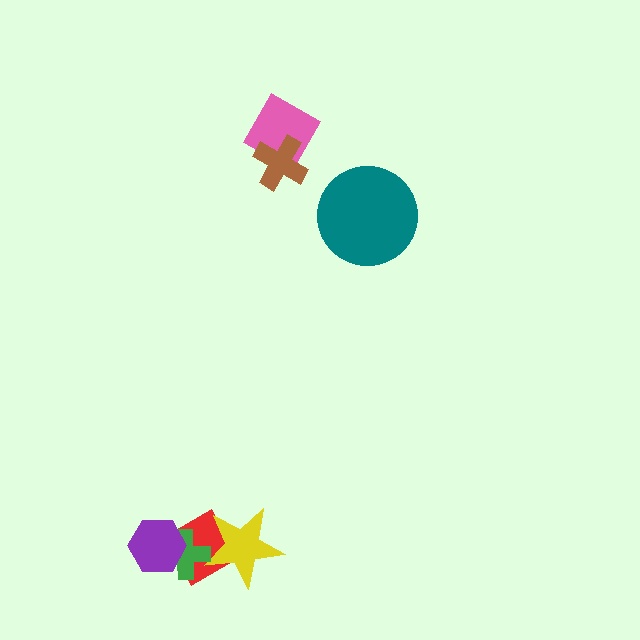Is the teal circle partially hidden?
No, no other shape covers it.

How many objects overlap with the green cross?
3 objects overlap with the green cross.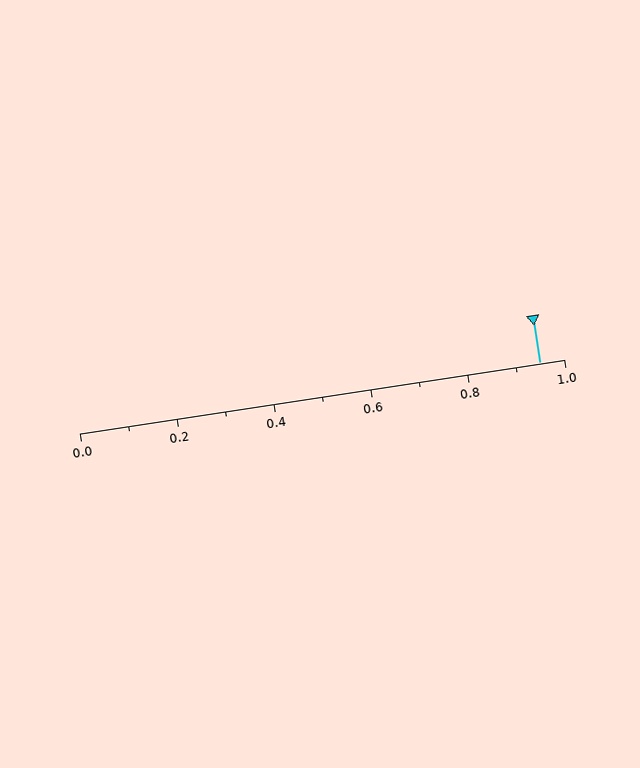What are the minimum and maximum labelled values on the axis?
The axis runs from 0.0 to 1.0.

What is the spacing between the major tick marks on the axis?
The major ticks are spaced 0.2 apart.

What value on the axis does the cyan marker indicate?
The marker indicates approximately 0.95.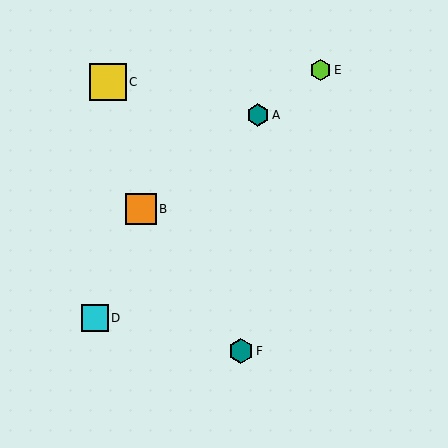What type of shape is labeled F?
Shape F is a teal hexagon.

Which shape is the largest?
The yellow square (labeled C) is the largest.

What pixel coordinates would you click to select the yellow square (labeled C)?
Click at (108, 82) to select the yellow square C.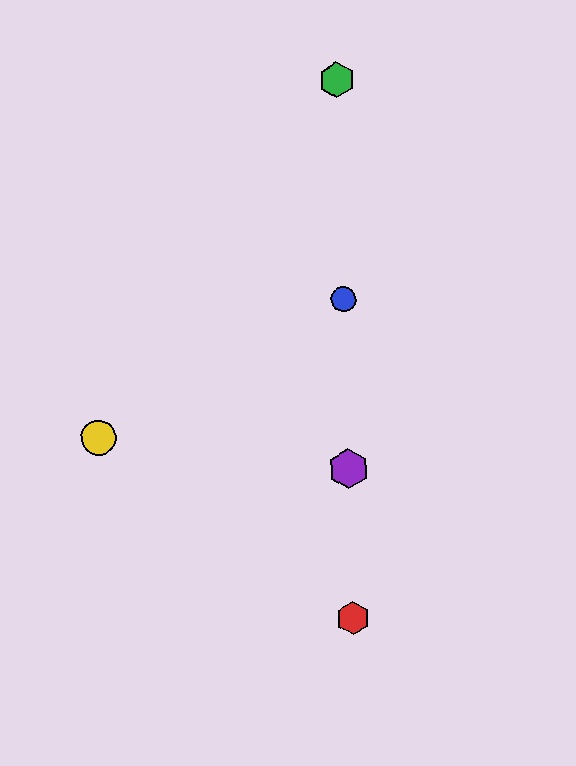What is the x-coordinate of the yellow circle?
The yellow circle is at x≈99.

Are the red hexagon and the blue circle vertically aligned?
Yes, both are at x≈353.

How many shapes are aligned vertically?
4 shapes (the red hexagon, the blue circle, the green hexagon, the purple hexagon) are aligned vertically.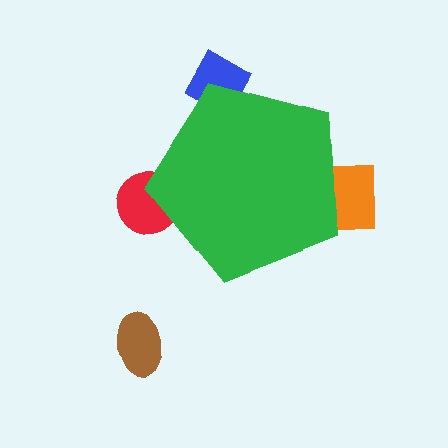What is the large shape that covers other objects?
A green pentagon.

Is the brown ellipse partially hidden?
No, the brown ellipse is fully visible.